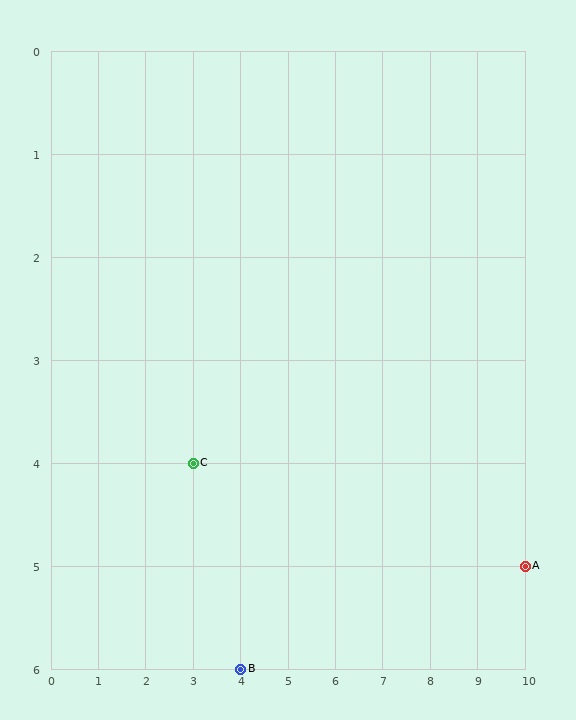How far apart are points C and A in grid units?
Points C and A are 7 columns and 1 row apart (about 7.1 grid units diagonally).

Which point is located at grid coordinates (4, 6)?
Point B is at (4, 6).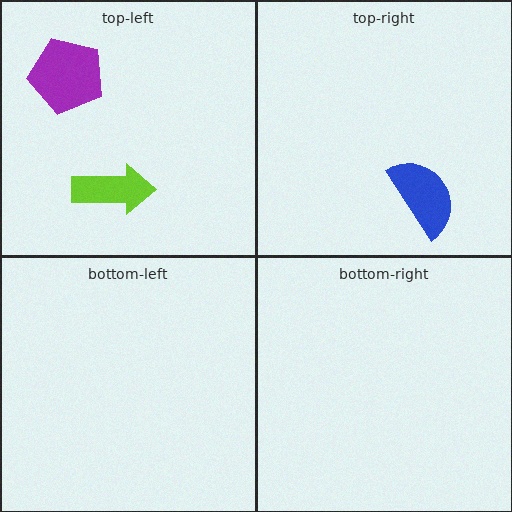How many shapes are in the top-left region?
2.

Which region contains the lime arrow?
The top-left region.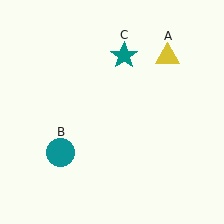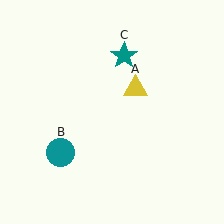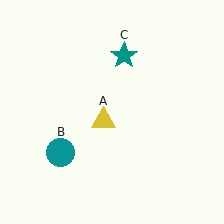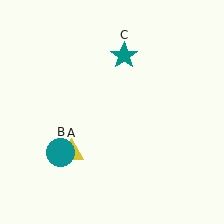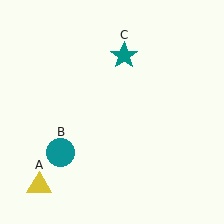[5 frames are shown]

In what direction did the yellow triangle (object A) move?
The yellow triangle (object A) moved down and to the left.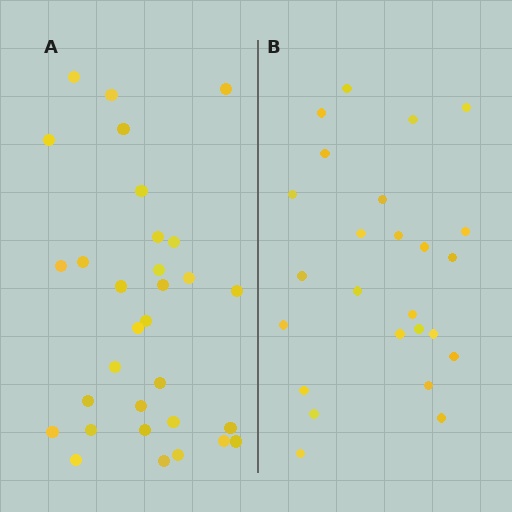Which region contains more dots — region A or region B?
Region A (the left region) has more dots.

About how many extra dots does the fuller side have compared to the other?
Region A has about 6 more dots than region B.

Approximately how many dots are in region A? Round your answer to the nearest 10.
About 30 dots. (The exact count is 31, which rounds to 30.)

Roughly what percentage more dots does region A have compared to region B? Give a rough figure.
About 25% more.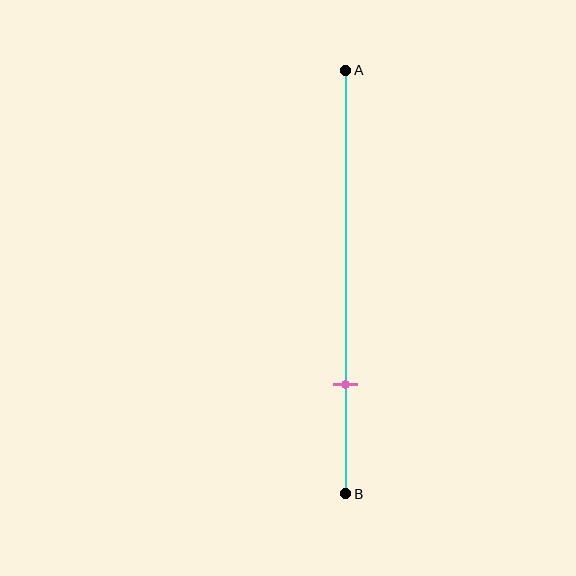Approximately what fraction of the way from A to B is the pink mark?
The pink mark is approximately 75% of the way from A to B.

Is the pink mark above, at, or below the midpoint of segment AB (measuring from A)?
The pink mark is below the midpoint of segment AB.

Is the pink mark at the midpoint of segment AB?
No, the mark is at about 75% from A, not at the 50% midpoint.